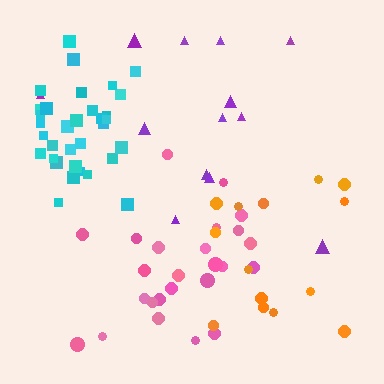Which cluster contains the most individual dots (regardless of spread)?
Cyan (34).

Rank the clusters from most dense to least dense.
cyan, pink, purple, orange.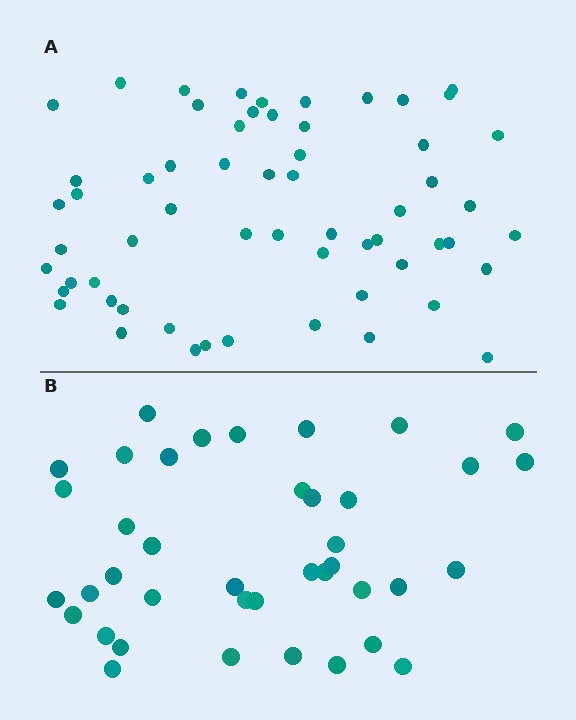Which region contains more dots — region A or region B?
Region A (the top region) has more dots.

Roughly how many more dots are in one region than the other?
Region A has approximately 20 more dots than region B.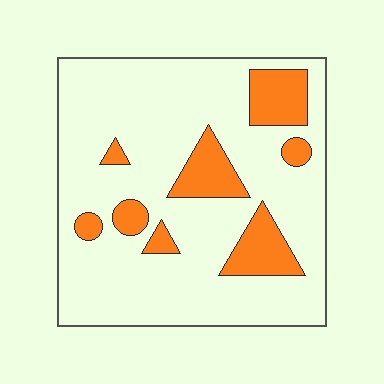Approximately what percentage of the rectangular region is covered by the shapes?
Approximately 20%.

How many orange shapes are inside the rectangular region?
8.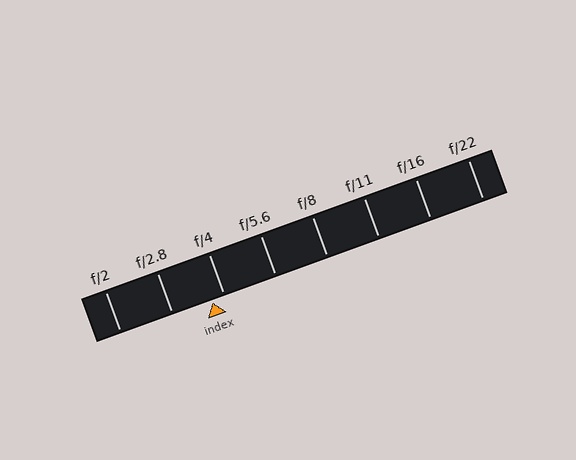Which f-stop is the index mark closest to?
The index mark is closest to f/4.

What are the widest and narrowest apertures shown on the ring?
The widest aperture shown is f/2 and the narrowest is f/22.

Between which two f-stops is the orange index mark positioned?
The index mark is between f/2.8 and f/4.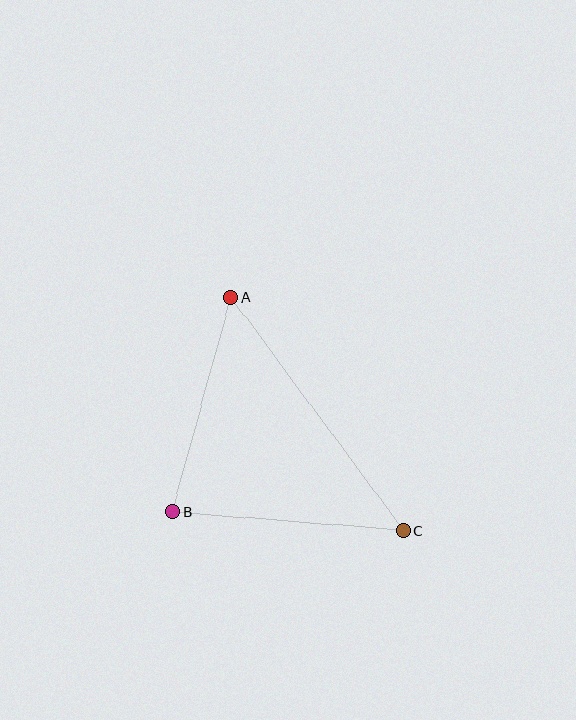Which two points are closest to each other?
Points A and B are closest to each other.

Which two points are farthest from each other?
Points A and C are farthest from each other.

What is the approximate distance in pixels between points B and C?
The distance between B and C is approximately 231 pixels.